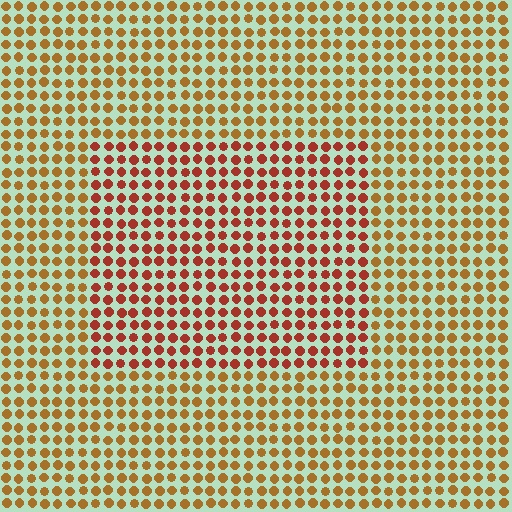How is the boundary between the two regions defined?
The boundary is defined purely by a slight shift in hue (about 31 degrees). Spacing, size, and orientation are identical on both sides.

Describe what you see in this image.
The image is filled with small brown elements in a uniform arrangement. A rectangle-shaped region is visible where the elements are tinted to a slightly different hue, forming a subtle color boundary.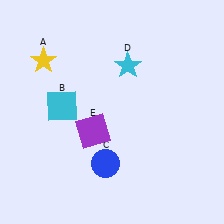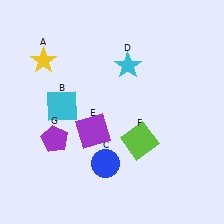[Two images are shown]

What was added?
A lime square (F), a purple pentagon (G) were added in Image 2.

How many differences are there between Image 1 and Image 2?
There are 2 differences between the two images.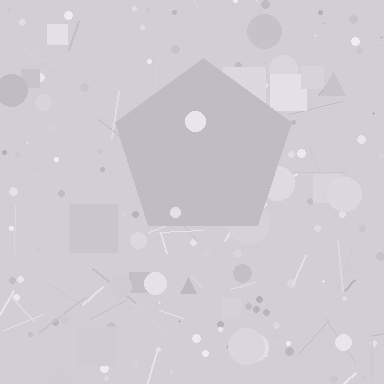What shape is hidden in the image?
A pentagon is hidden in the image.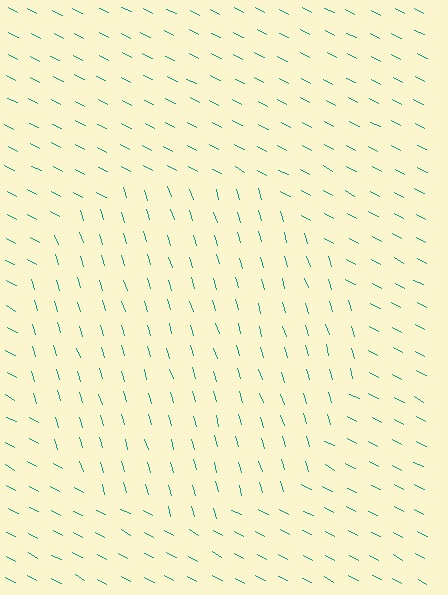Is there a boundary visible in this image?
Yes, there is a texture boundary formed by a change in line orientation.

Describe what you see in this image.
The image is filled with small teal line segments. A circle region in the image has lines oriented differently from the surrounding lines, creating a visible texture boundary.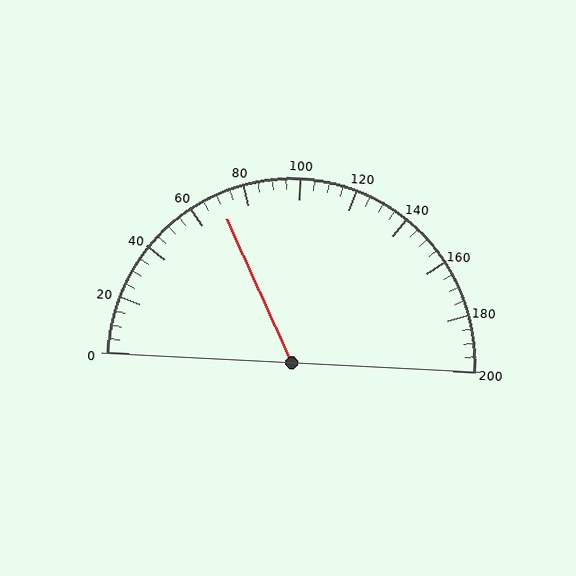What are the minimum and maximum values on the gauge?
The gauge ranges from 0 to 200.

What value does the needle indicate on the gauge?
The needle indicates approximately 70.